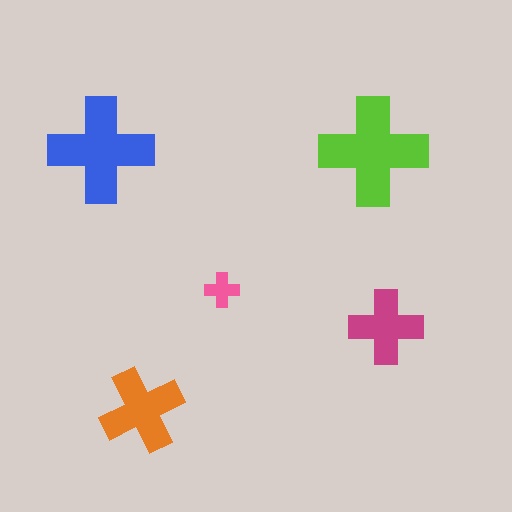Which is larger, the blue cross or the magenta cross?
The blue one.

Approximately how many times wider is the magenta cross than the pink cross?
About 2 times wider.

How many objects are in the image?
There are 5 objects in the image.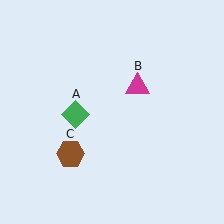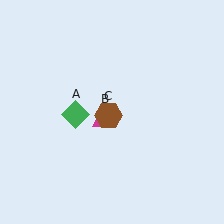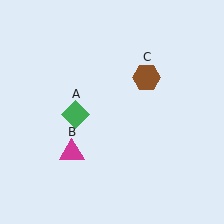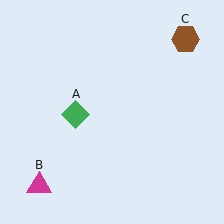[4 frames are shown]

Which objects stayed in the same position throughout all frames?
Green diamond (object A) remained stationary.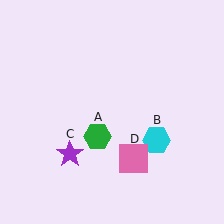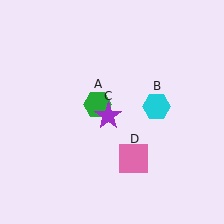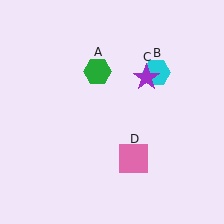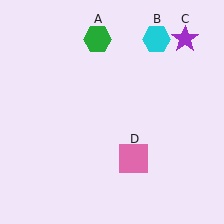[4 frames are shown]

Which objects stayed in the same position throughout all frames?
Pink square (object D) remained stationary.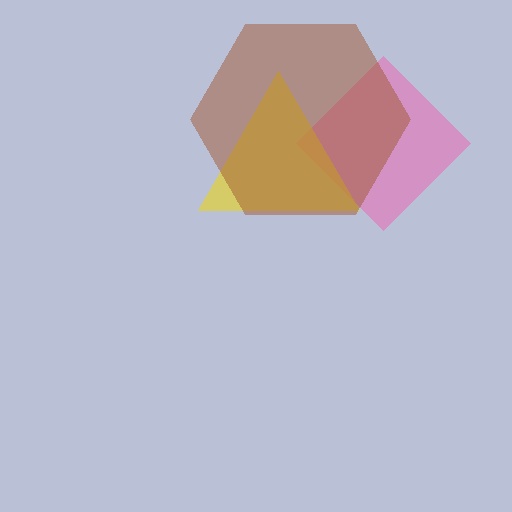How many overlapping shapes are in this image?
There are 3 overlapping shapes in the image.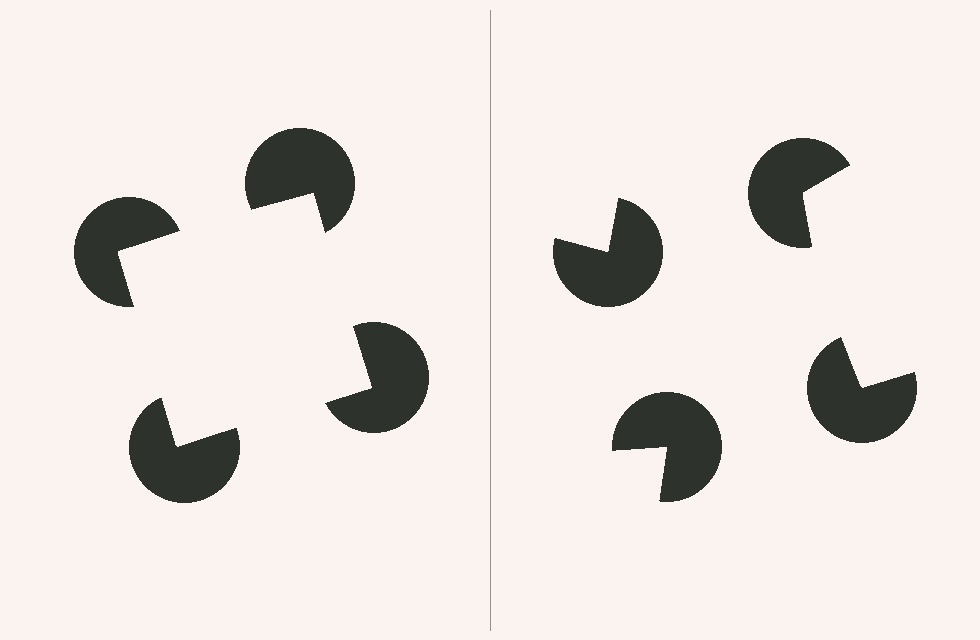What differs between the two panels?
The pac-man discs are positioned identically on both sides; only the wedge orientations differ. On the left they align to a square; on the right they are misaligned.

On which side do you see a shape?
An illusory square appears on the left side. On the right side the wedge cuts are rotated, so no coherent shape forms.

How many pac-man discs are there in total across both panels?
8 — 4 on each side.